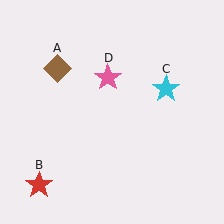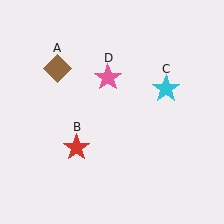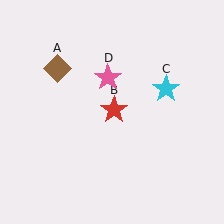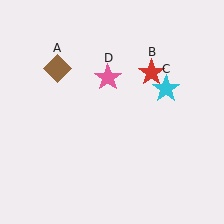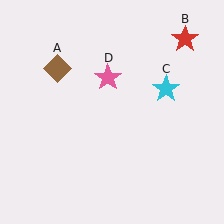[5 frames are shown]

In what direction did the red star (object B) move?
The red star (object B) moved up and to the right.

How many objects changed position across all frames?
1 object changed position: red star (object B).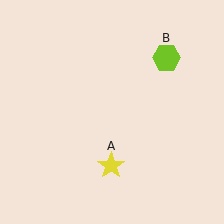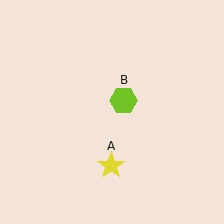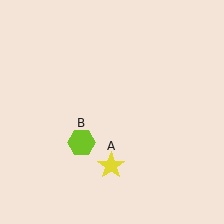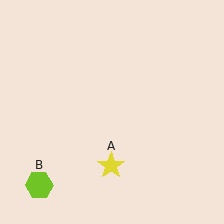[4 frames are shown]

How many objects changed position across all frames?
1 object changed position: lime hexagon (object B).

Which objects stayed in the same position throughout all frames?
Yellow star (object A) remained stationary.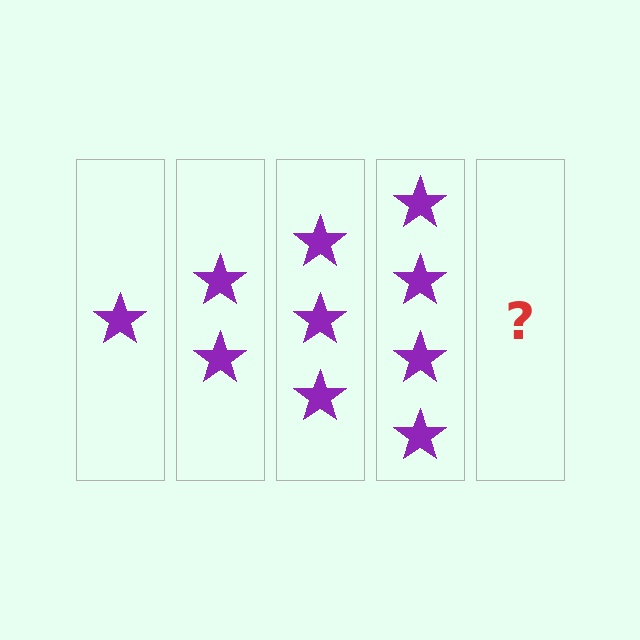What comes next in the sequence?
The next element should be 5 stars.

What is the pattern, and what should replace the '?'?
The pattern is that each step adds one more star. The '?' should be 5 stars.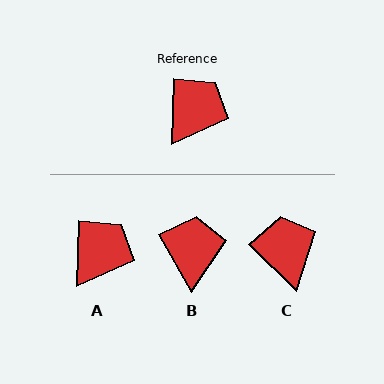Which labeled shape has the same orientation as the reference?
A.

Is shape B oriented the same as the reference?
No, it is off by about 31 degrees.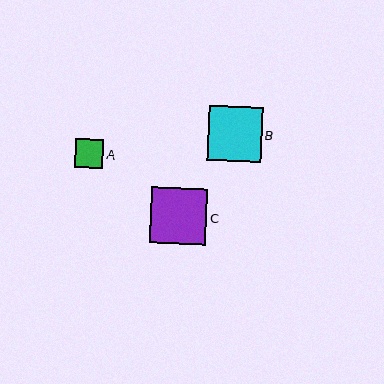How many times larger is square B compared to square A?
Square B is approximately 1.9 times the size of square A.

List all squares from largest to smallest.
From largest to smallest: C, B, A.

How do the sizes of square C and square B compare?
Square C and square B are approximately the same size.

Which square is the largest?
Square C is the largest with a size of approximately 56 pixels.